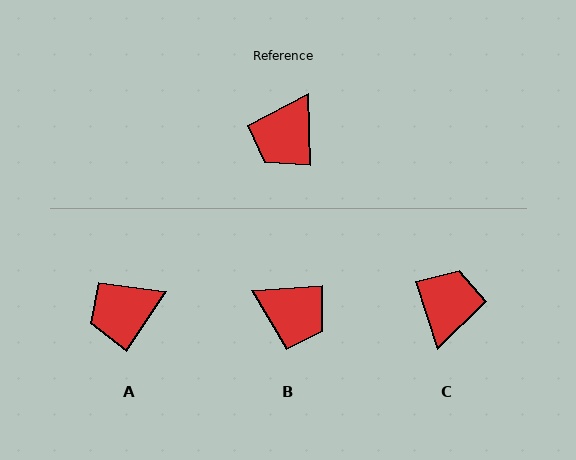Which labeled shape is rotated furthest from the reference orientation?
C, about 163 degrees away.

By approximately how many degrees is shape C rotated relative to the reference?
Approximately 163 degrees clockwise.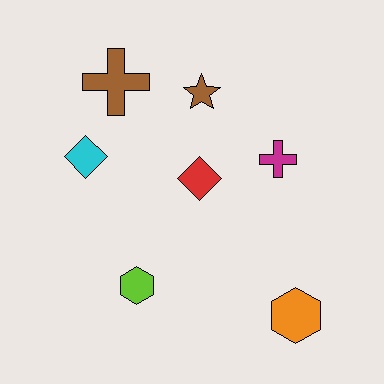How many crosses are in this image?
There are 2 crosses.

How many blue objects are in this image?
There are no blue objects.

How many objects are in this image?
There are 7 objects.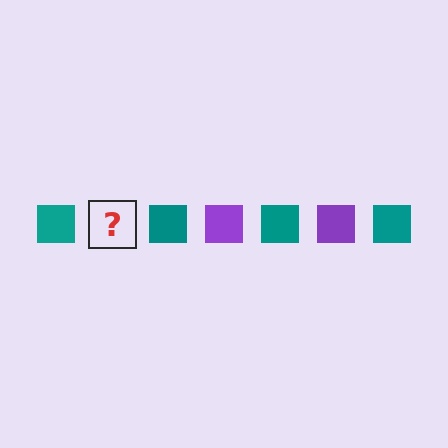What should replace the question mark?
The question mark should be replaced with a purple square.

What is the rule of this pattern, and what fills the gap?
The rule is that the pattern cycles through teal, purple squares. The gap should be filled with a purple square.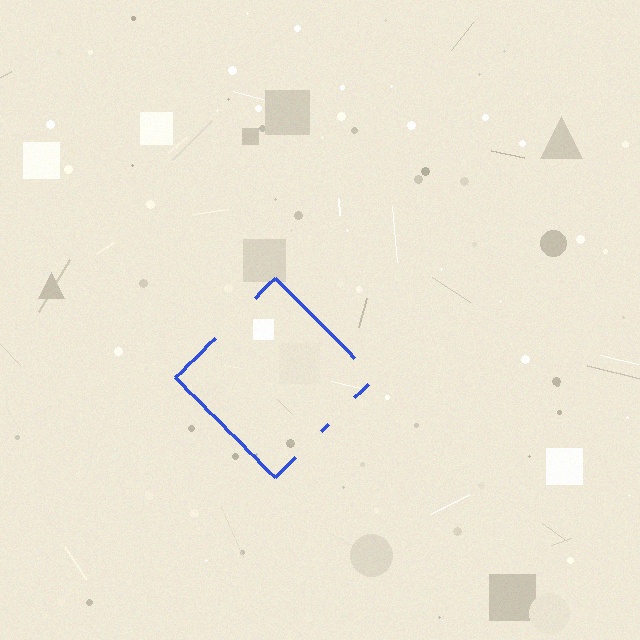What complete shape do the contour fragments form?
The contour fragments form a diamond.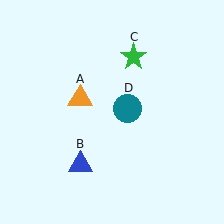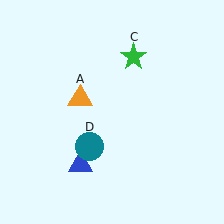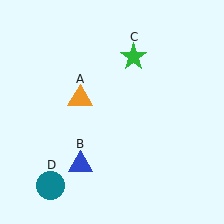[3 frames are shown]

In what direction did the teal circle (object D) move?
The teal circle (object D) moved down and to the left.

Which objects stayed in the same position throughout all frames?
Orange triangle (object A) and blue triangle (object B) and green star (object C) remained stationary.